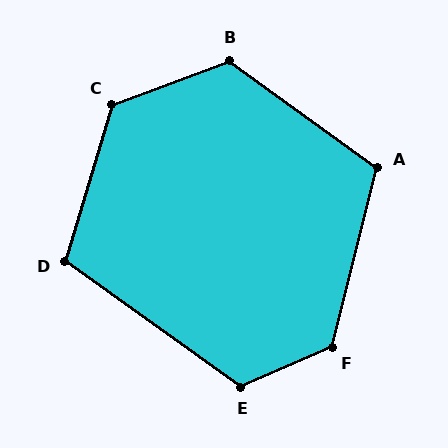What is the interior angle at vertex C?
Approximately 127 degrees (obtuse).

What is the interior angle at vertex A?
Approximately 112 degrees (obtuse).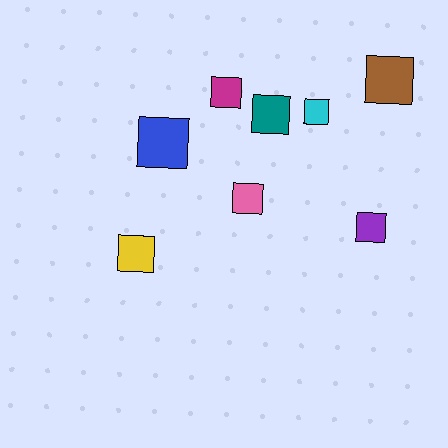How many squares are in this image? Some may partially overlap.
There are 8 squares.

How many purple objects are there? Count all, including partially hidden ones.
There is 1 purple object.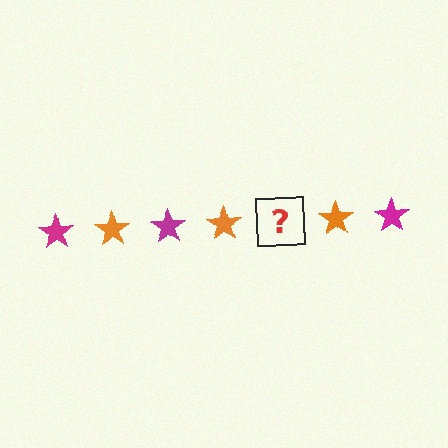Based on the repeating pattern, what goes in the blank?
The blank should be a magenta star.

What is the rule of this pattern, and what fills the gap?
The rule is that the pattern cycles through magenta, orange stars. The gap should be filled with a magenta star.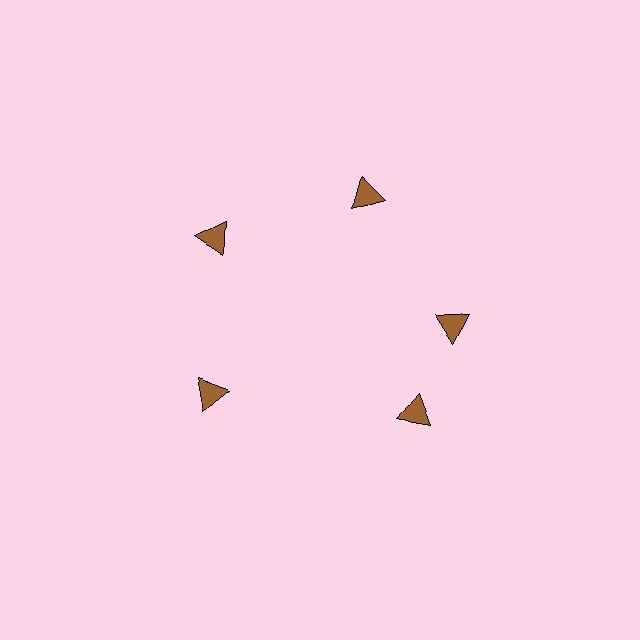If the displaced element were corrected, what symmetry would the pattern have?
It would have 5-fold rotational symmetry — the pattern would map onto itself every 72 degrees.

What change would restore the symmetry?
The symmetry would be restored by rotating it back into even spacing with its neighbors so that all 5 triangles sit at equal angles and equal distance from the center.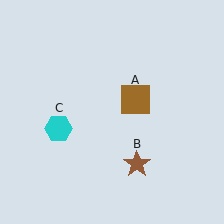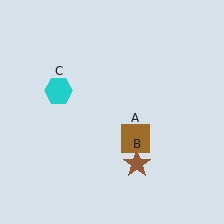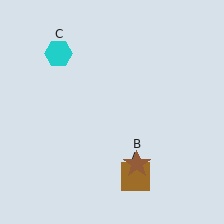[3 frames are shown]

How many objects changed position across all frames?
2 objects changed position: brown square (object A), cyan hexagon (object C).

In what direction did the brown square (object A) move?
The brown square (object A) moved down.